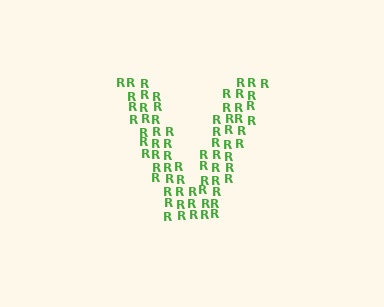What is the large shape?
The large shape is the letter V.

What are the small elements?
The small elements are letter R's.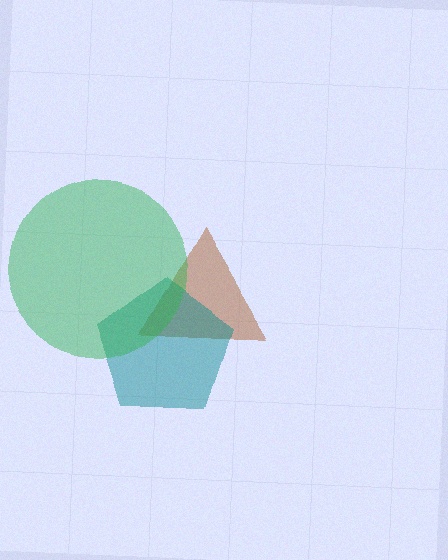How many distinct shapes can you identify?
There are 3 distinct shapes: a brown triangle, a teal pentagon, a green circle.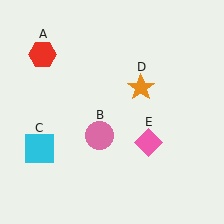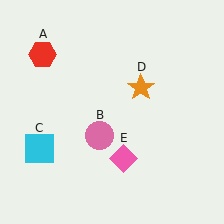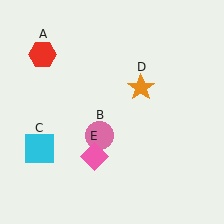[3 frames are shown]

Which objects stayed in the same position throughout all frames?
Red hexagon (object A) and pink circle (object B) and cyan square (object C) and orange star (object D) remained stationary.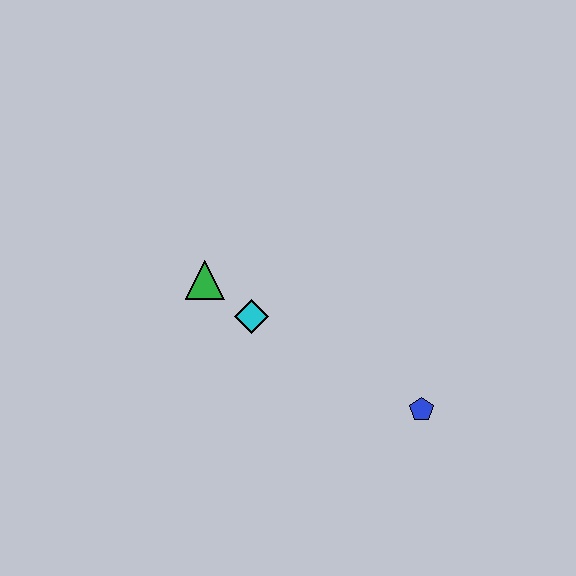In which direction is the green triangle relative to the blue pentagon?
The green triangle is to the left of the blue pentagon.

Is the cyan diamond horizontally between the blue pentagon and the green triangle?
Yes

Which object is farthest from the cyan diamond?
The blue pentagon is farthest from the cyan diamond.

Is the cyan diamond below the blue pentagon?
No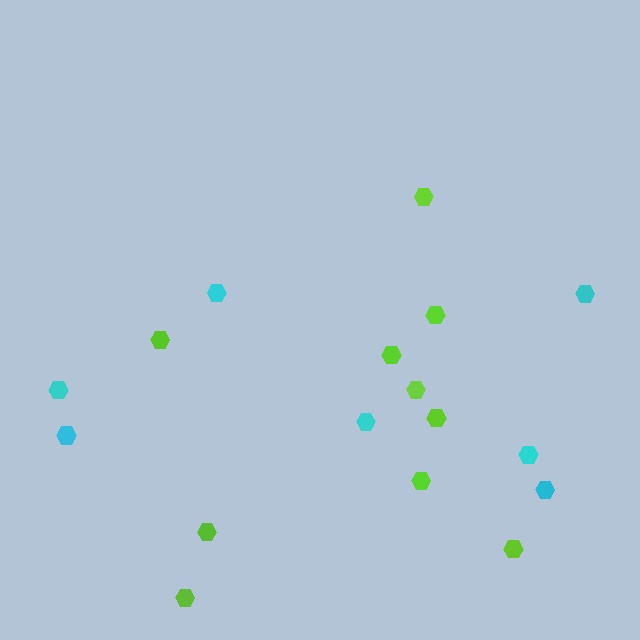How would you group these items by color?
There are 2 groups: one group of lime hexagons (10) and one group of cyan hexagons (7).